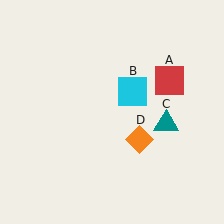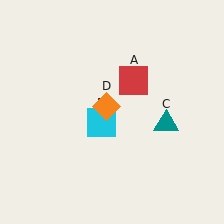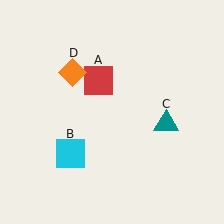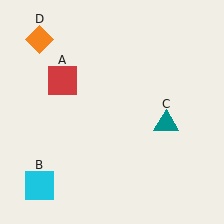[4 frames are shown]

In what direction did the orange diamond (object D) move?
The orange diamond (object D) moved up and to the left.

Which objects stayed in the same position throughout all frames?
Teal triangle (object C) remained stationary.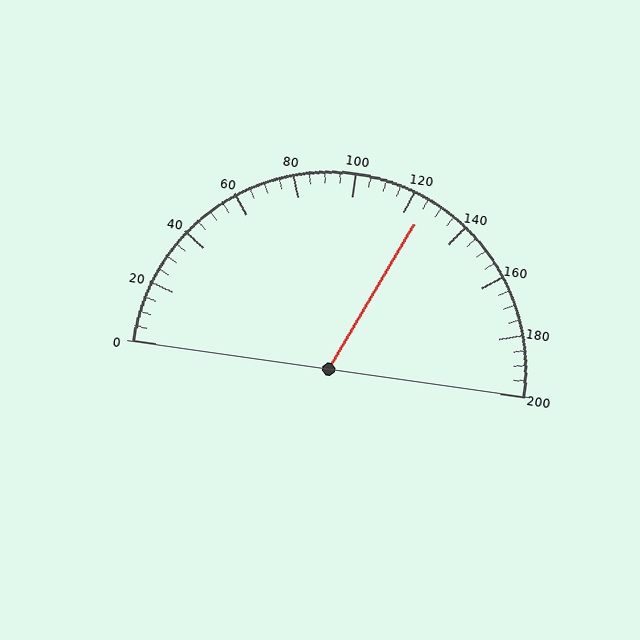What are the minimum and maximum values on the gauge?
The gauge ranges from 0 to 200.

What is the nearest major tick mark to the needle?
The nearest major tick mark is 120.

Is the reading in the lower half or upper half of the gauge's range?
The reading is in the upper half of the range (0 to 200).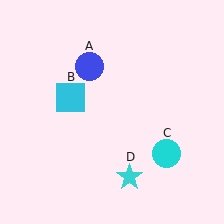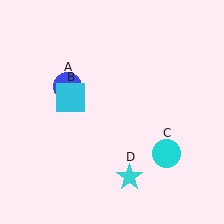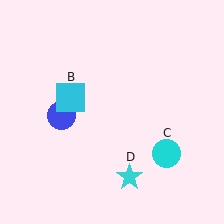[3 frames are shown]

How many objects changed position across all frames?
1 object changed position: blue circle (object A).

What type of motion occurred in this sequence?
The blue circle (object A) rotated counterclockwise around the center of the scene.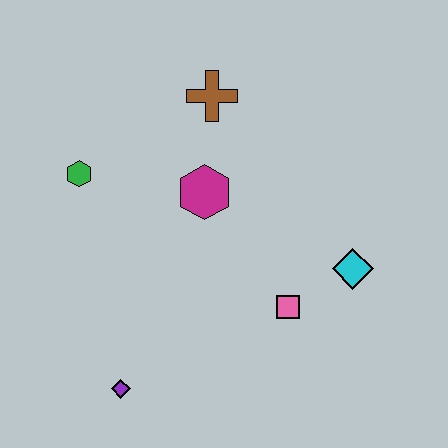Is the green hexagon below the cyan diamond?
No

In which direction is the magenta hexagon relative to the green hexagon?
The magenta hexagon is to the right of the green hexagon.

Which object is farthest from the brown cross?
The purple diamond is farthest from the brown cross.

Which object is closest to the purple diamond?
The pink square is closest to the purple diamond.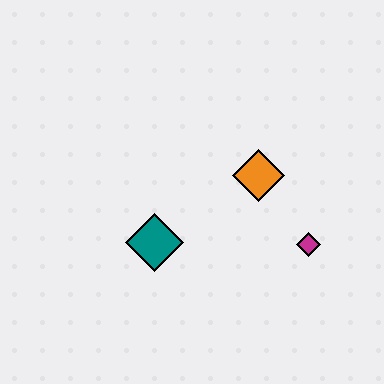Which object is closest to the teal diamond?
The orange diamond is closest to the teal diamond.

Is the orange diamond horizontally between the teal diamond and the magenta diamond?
Yes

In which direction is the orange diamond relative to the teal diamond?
The orange diamond is to the right of the teal diamond.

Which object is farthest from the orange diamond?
The teal diamond is farthest from the orange diamond.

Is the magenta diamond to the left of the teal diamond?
No